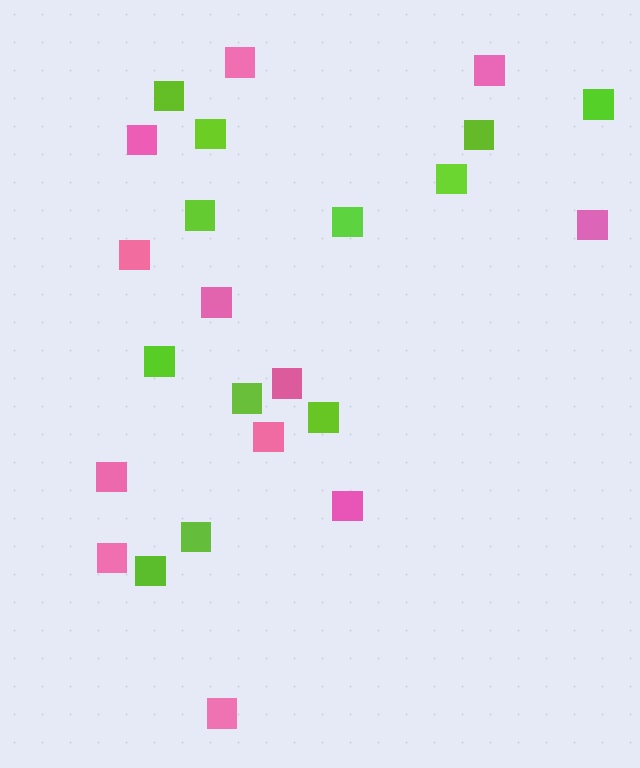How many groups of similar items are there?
There are 2 groups: one group of lime squares (12) and one group of pink squares (12).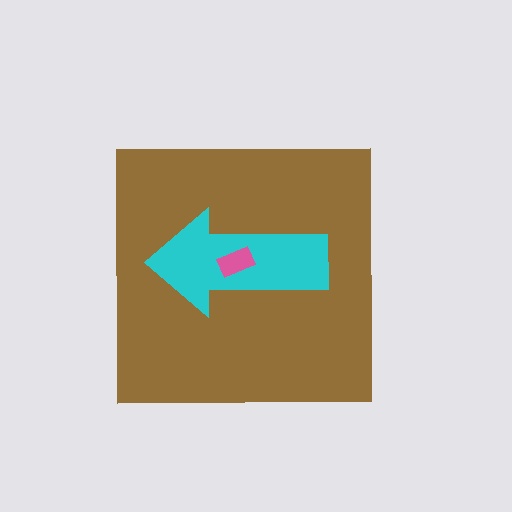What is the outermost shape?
The brown square.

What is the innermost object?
The pink rectangle.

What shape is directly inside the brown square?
The cyan arrow.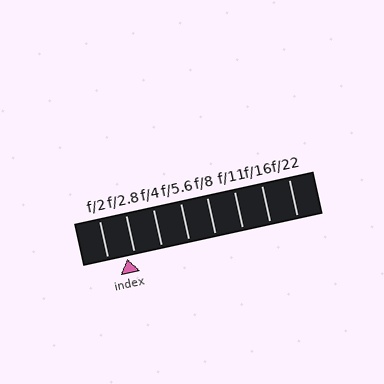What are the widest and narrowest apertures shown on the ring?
The widest aperture shown is f/2 and the narrowest is f/22.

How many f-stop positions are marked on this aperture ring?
There are 8 f-stop positions marked.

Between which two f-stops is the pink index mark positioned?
The index mark is between f/2 and f/2.8.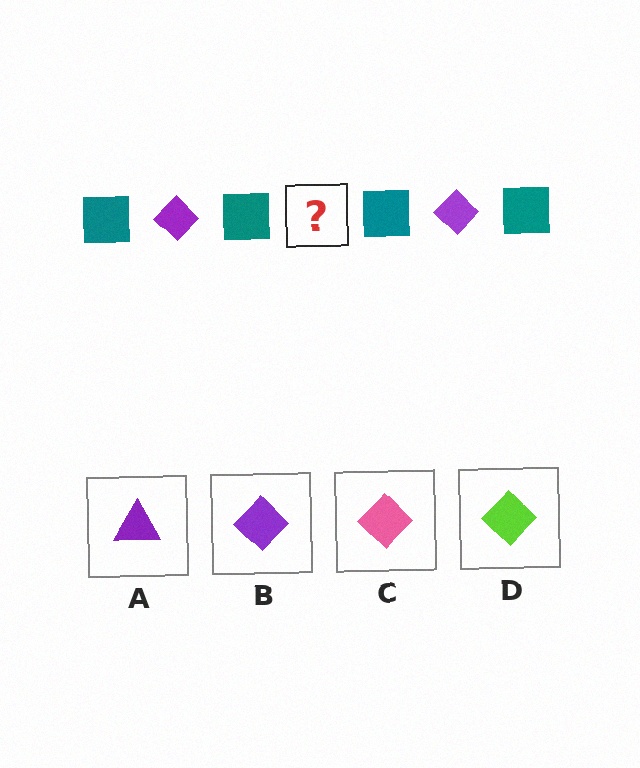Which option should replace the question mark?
Option B.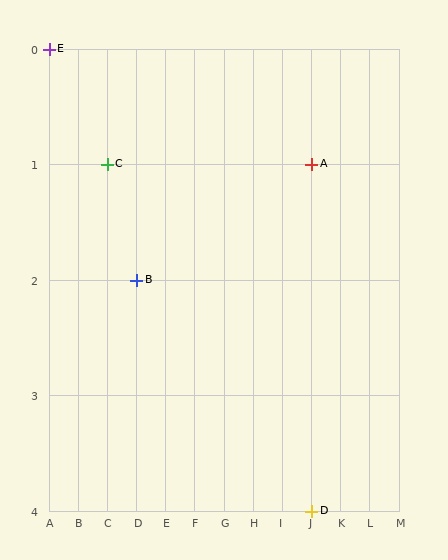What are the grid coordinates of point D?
Point D is at grid coordinates (J, 4).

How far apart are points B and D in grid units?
Points B and D are 6 columns and 2 rows apart (about 6.3 grid units diagonally).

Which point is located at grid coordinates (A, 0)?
Point E is at (A, 0).